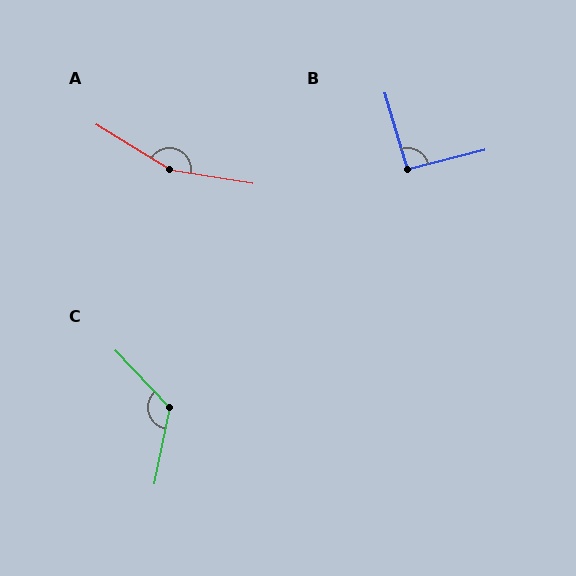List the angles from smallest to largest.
B (93°), C (125°), A (158°).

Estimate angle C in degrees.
Approximately 125 degrees.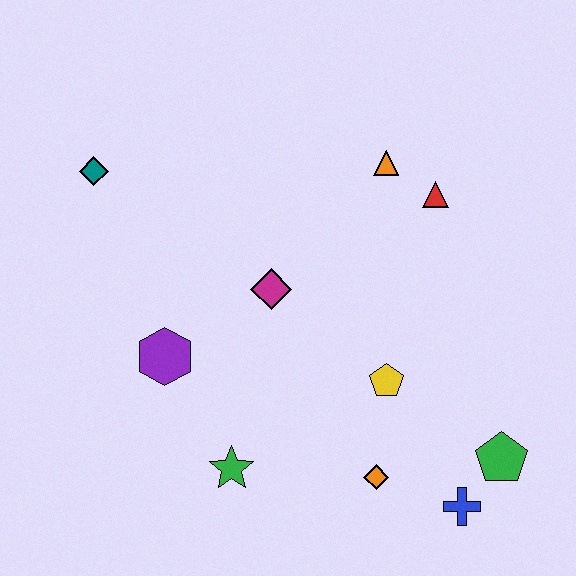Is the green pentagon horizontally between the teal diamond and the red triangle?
No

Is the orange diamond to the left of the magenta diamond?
No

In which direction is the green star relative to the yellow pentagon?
The green star is to the left of the yellow pentagon.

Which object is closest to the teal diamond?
The purple hexagon is closest to the teal diamond.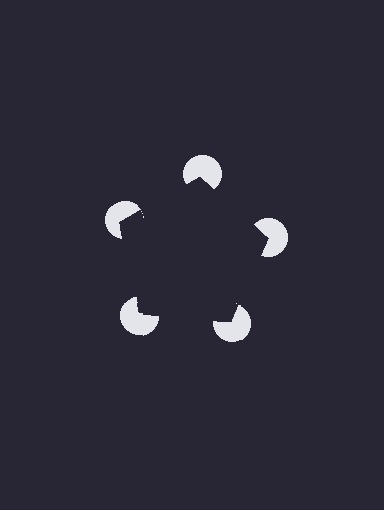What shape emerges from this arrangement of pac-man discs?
An illusory pentagon — its edges are inferred from the aligned wedge cuts in the pac-man discs, not physically drawn.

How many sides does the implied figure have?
5 sides.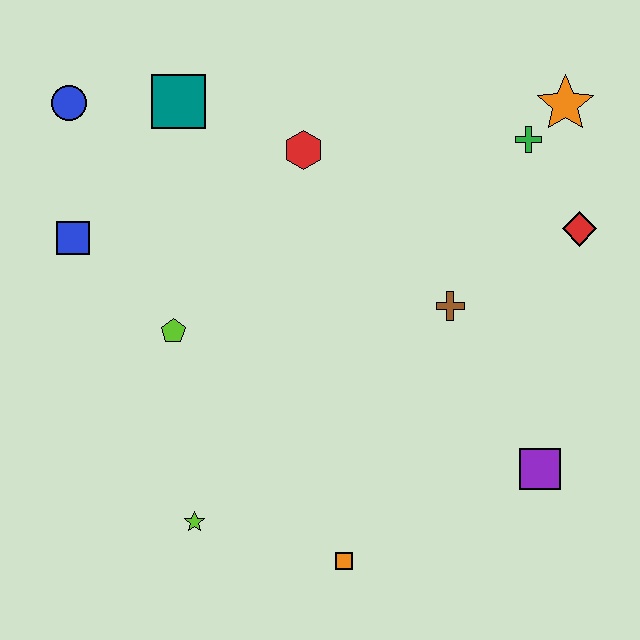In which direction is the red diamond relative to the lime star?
The red diamond is to the right of the lime star.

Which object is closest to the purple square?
The brown cross is closest to the purple square.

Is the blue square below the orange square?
No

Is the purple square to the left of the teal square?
No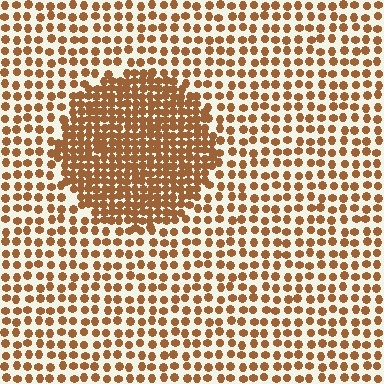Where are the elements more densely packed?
The elements are more densely packed inside the circle boundary.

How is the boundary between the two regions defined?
The boundary is defined by a change in element density (approximately 2.1x ratio). All elements are the same color, size, and shape.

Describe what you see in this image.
The image contains small brown elements arranged at two different densities. A circle-shaped region is visible where the elements are more densely packed than the surrounding area.